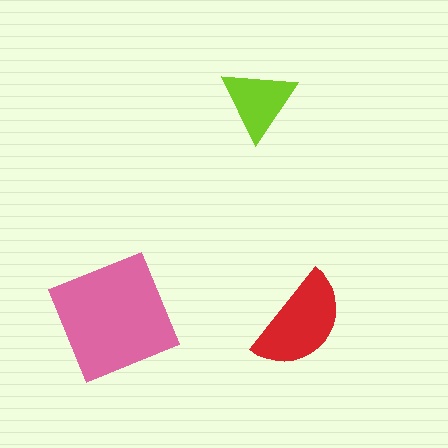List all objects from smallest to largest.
The lime triangle, the red semicircle, the pink square.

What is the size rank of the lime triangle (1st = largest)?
3rd.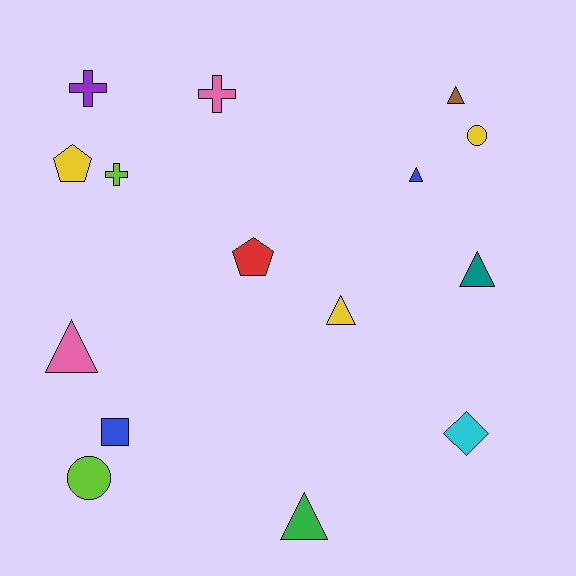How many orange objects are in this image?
There are no orange objects.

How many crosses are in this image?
There are 3 crosses.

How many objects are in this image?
There are 15 objects.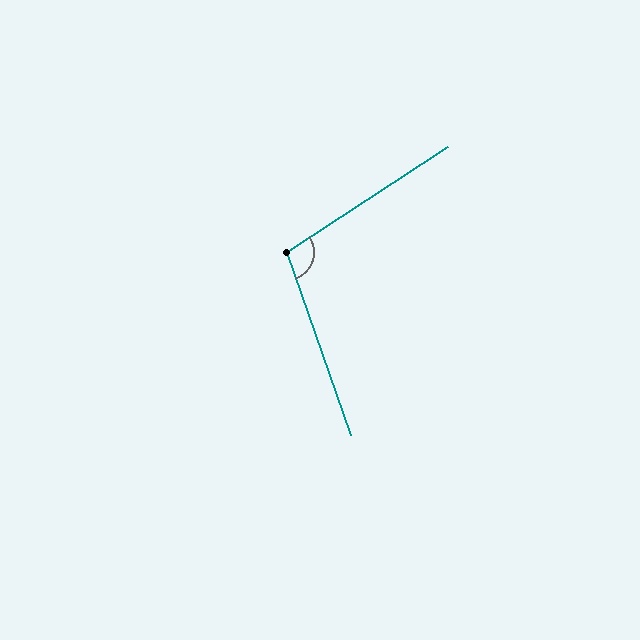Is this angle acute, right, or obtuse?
It is obtuse.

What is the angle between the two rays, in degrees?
Approximately 104 degrees.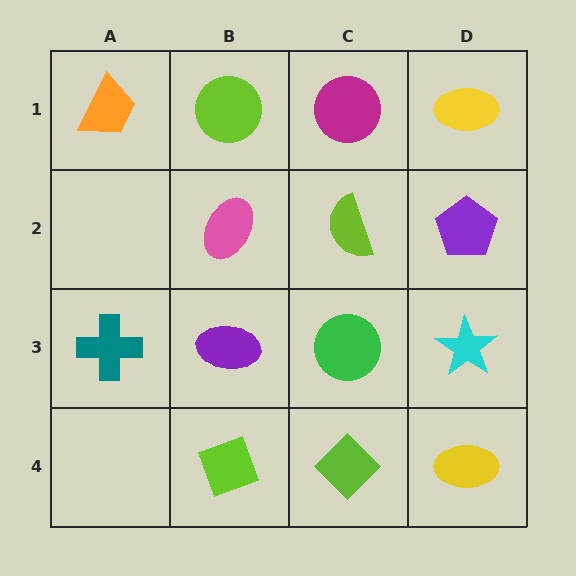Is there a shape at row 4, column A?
No, that cell is empty.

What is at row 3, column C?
A green circle.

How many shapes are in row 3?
4 shapes.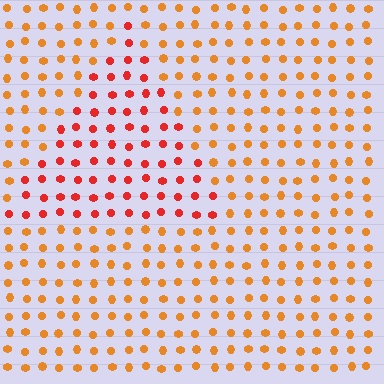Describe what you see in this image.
The image is filled with small orange elements in a uniform arrangement. A triangle-shaped region is visible where the elements are tinted to a slightly different hue, forming a subtle color boundary.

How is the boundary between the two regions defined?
The boundary is defined purely by a slight shift in hue (about 31 degrees). Spacing, size, and orientation are identical on both sides.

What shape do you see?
I see a triangle.